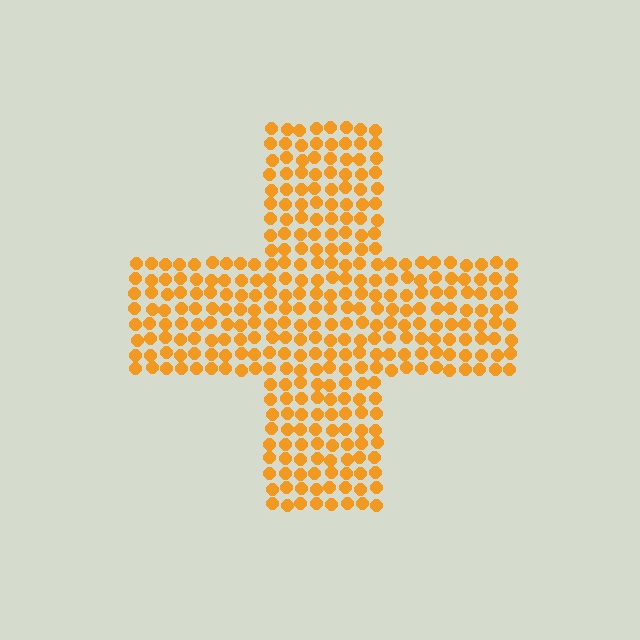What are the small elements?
The small elements are circles.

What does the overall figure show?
The overall figure shows a cross.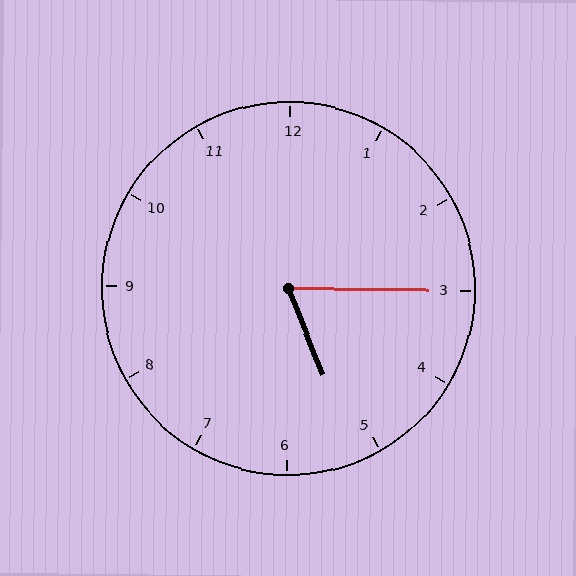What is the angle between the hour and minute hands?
Approximately 68 degrees.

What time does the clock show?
5:15.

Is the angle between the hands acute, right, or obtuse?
It is acute.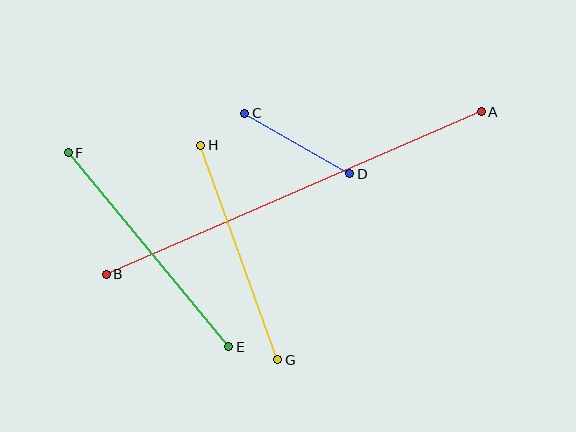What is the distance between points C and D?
The distance is approximately 121 pixels.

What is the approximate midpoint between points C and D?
The midpoint is at approximately (297, 144) pixels.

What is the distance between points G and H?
The distance is approximately 228 pixels.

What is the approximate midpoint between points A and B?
The midpoint is at approximately (294, 193) pixels.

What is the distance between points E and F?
The distance is approximately 252 pixels.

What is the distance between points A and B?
The distance is approximately 409 pixels.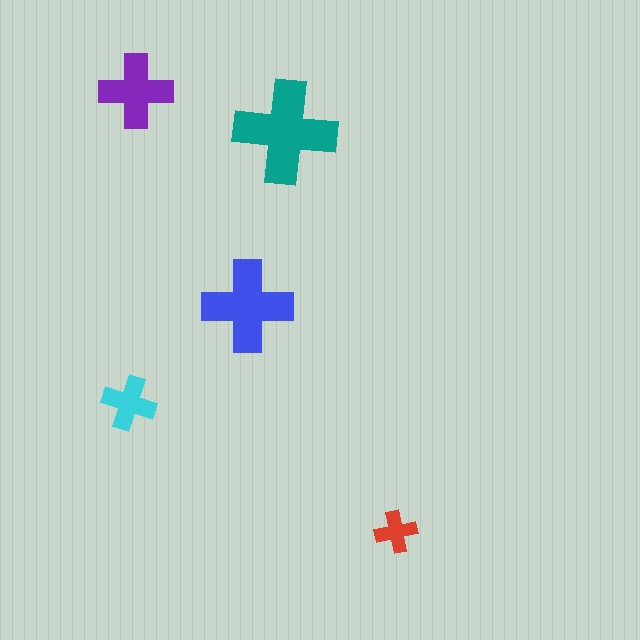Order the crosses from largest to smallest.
the teal one, the blue one, the purple one, the cyan one, the red one.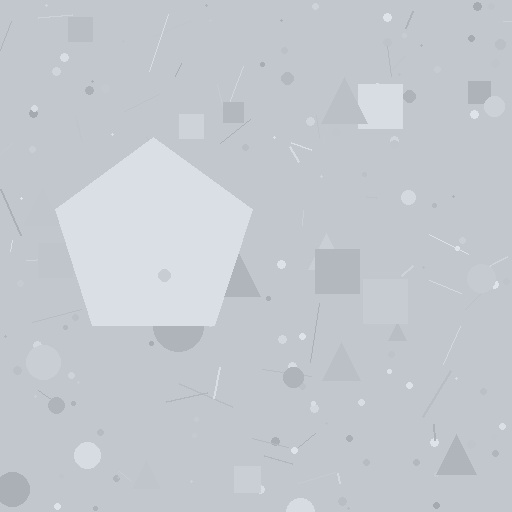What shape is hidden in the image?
A pentagon is hidden in the image.